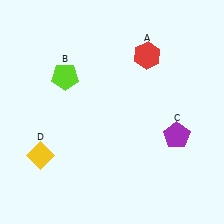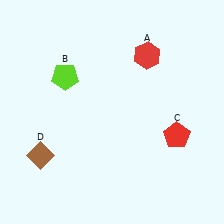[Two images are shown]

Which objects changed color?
C changed from purple to red. D changed from yellow to brown.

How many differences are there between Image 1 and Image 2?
There are 2 differences between the two images.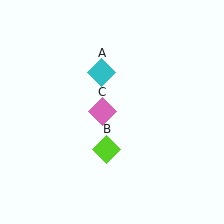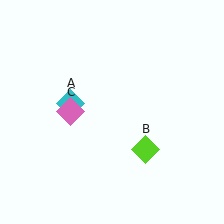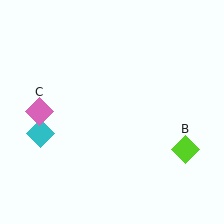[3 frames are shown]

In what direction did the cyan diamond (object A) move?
The cyan diamond (object A) moved down and to the left.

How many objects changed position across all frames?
3 objects changed position: cyan diamond (object A), lime diamond (object B), pink diamond (object C).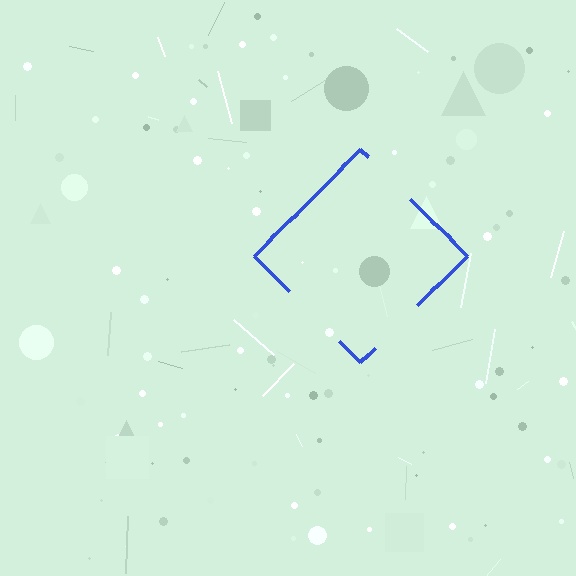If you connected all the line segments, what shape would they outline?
They would outline a diamond.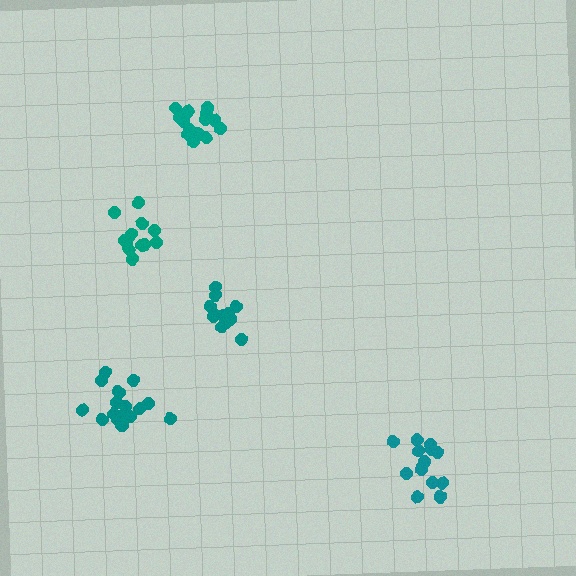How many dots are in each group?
Group 1: 12 dots, Group 2: 12 dots, Group 3: 16 dots, Group 4: 17 dots, Group 5: 14 dots (71 total).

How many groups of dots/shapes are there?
There are 5 groups.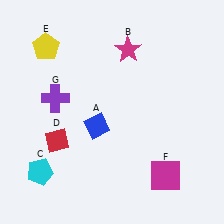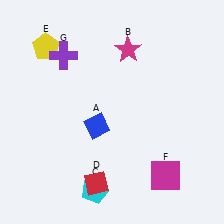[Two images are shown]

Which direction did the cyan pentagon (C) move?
The cyan pentagon (C) moved right.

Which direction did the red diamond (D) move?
The red diamond (D) moved down.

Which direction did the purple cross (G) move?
The purple cross (G) moved up.